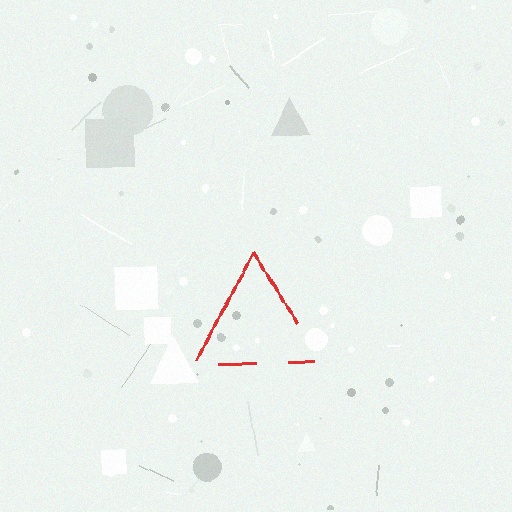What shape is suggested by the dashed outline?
The dashed outline suggests a triangle.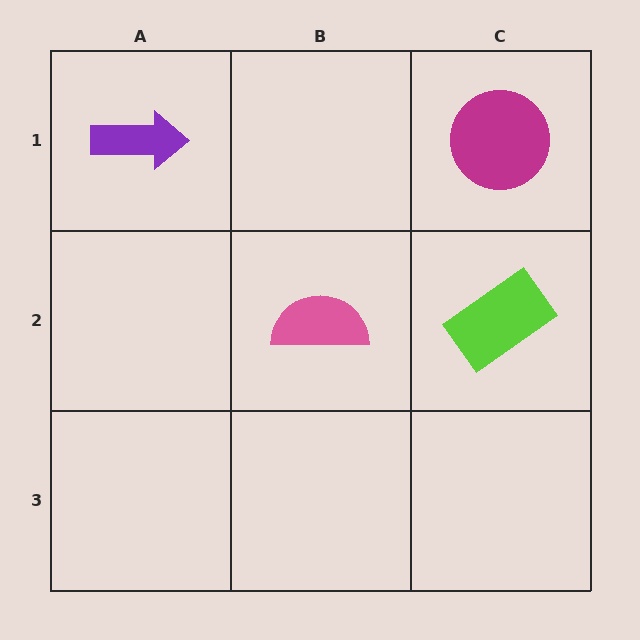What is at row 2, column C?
A lime rectangle.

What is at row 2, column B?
A pink semicircle.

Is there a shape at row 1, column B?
No, that cell is empty.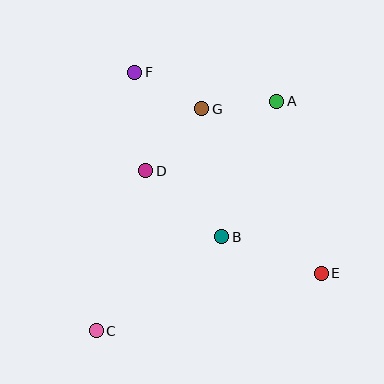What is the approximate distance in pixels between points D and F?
The distance between D and F is approximately 99 pixels.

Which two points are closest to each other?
Points A and G are closest to each other.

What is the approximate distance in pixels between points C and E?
The distance between C and E is approximately 232 pixels.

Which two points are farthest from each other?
Points A and C are farthest from each other.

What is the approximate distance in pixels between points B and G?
The distance between B and G is approximately 129 pixels.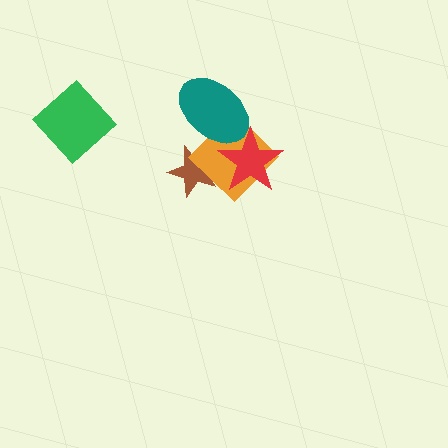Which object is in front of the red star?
The teal ellipse is in front of the red star.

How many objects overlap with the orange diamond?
3 objects overlap with the orange diamond.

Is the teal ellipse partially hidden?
No, no other shape covers it.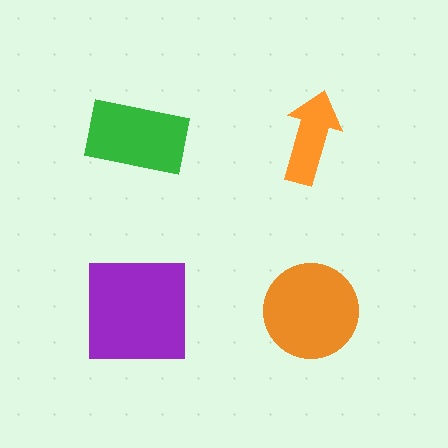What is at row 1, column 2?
An orange arrow.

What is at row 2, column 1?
A purple square.